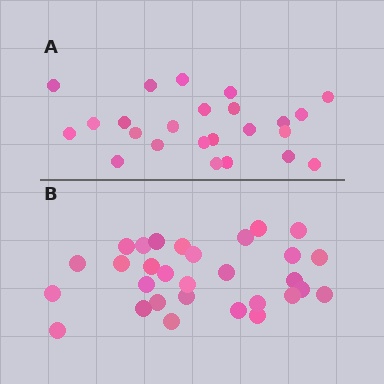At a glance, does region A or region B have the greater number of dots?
Region B (the bottom region) has more dots.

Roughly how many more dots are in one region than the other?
Region B has about 6 more dots than region A.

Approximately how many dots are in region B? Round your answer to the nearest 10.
About 30 dots.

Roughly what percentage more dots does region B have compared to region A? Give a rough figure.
About 25% more.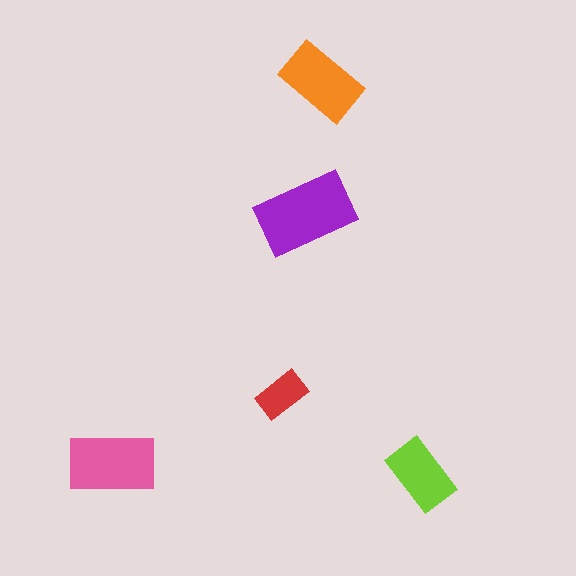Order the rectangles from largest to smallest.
the purple one, the pink one, the orange one, the lime one, the red one.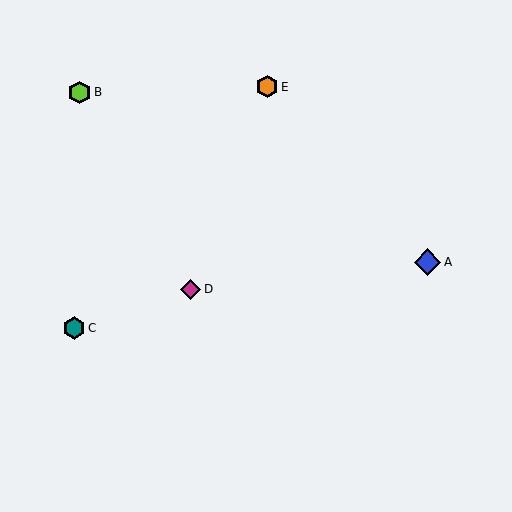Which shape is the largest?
The blue diamond (labeled A) is the largest.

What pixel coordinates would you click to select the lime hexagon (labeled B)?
Click at (80, 92) to select the lime hexagon B.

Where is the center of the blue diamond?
The center of the blue diamond is at (427, 262).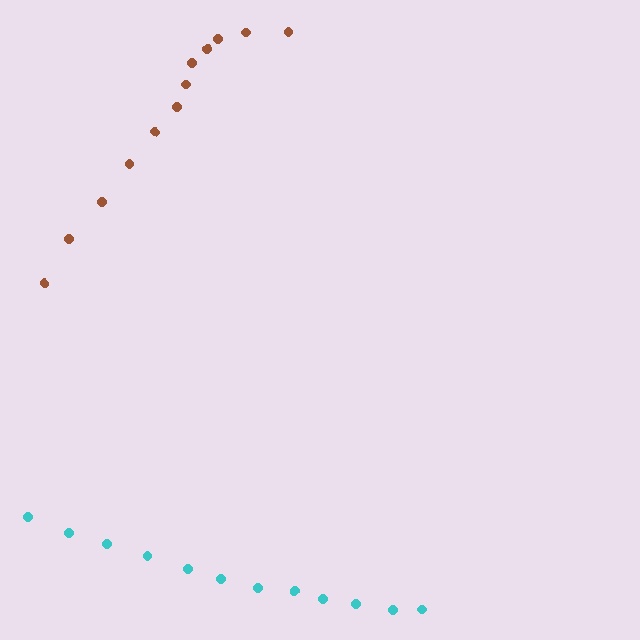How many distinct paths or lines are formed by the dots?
There are 2 distinct paths.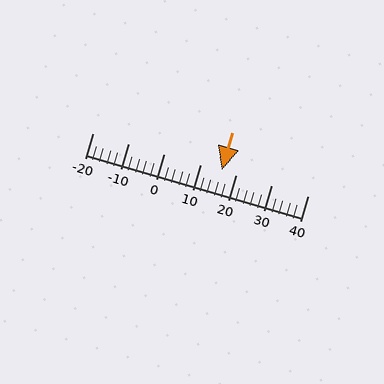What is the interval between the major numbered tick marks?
The major tick marks are spaced 10 units apart.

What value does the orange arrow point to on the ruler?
The orange arrow points to approximately 16.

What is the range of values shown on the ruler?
The ruler shows values from -20 to 40.